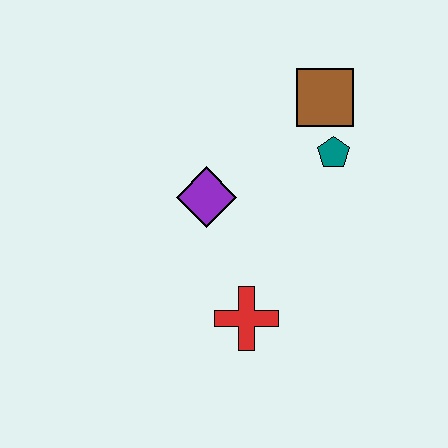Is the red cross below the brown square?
Yes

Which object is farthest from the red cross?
The brown square is farthest from the red cross.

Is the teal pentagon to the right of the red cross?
Yes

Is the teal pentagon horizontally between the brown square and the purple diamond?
No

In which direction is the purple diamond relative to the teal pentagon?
The purple diamond is to the left of the teal pentagon.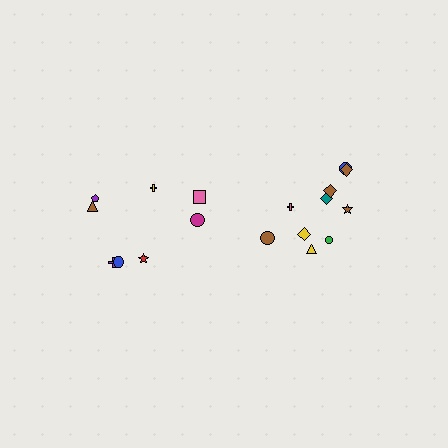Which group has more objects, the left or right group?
The right group.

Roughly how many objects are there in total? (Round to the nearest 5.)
Roughly 20 objects in total.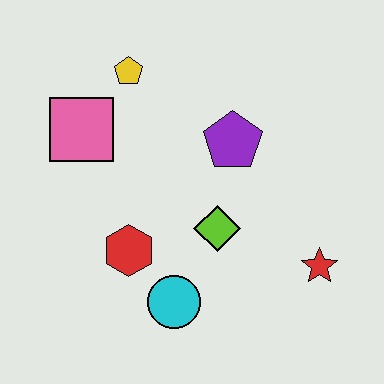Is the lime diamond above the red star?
Yes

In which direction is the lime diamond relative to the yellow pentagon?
The lime diamond is below the yellow pentagon.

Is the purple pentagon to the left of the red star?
Yes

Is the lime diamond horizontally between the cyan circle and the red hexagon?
No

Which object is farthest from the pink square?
The red star is farthest from the pink square.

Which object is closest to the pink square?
The yellow pentagon is closest to the pink square.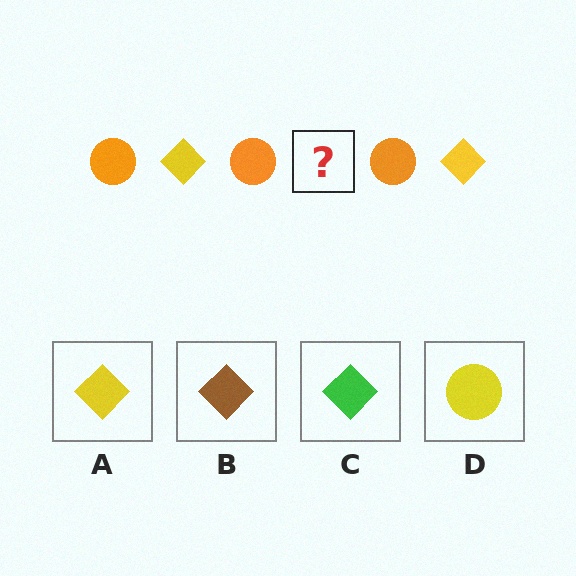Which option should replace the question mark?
Option A.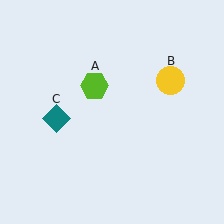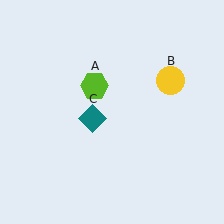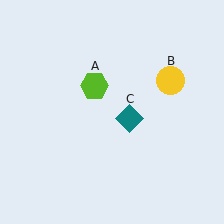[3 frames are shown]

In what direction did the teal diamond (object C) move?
The teal diamond (object C) moved right.